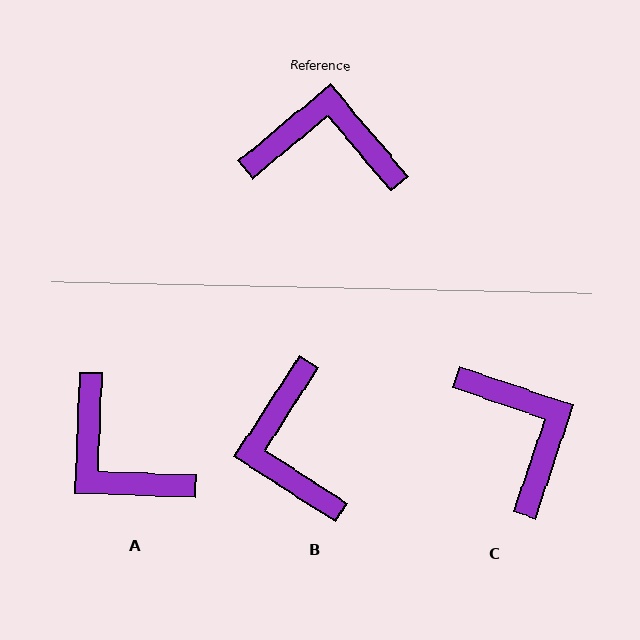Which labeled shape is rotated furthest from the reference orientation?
A, about 138 degrees away.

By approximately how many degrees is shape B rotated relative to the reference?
Approximately 107 degrees counter-clockwise.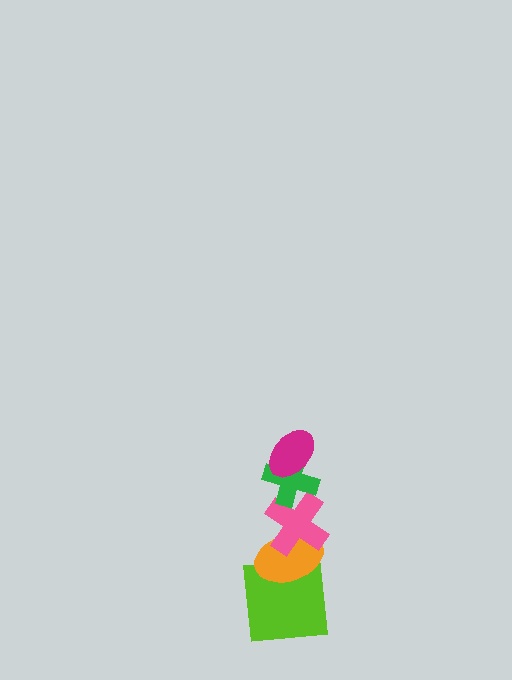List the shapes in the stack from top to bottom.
From top to bottom: the magenta ellipse, the green cross, the pink cross, the orange ellipse, the lime square.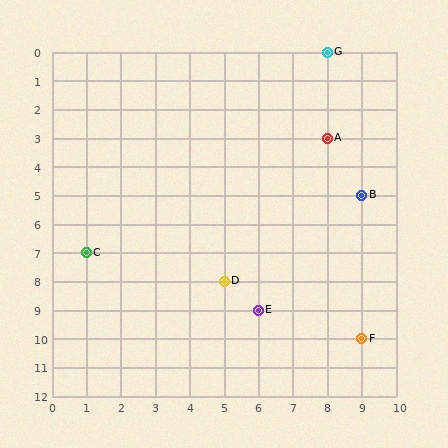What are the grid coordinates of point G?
Point G is at grid coordinates (8, 0).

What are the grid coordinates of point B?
Point B is at grid coordinates (9, 5).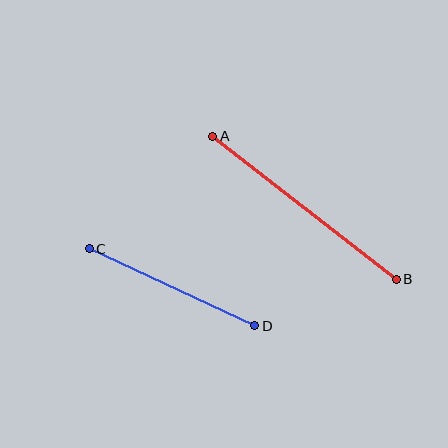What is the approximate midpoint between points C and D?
The midpoint is at approximately (172, 287) pixels.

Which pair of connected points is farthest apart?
Points A and B are farthest apart.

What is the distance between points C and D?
The distance is approximately 182 pixels.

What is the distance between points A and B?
The distance is approximately 233 pixels.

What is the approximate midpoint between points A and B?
The midpoint is at approximately (305, 208) pixels.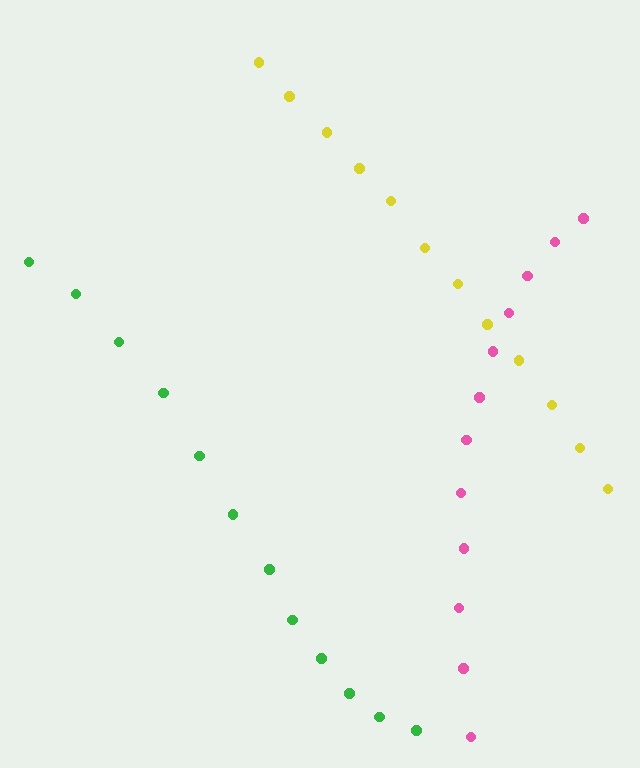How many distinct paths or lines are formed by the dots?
There are 3 distinct paths.